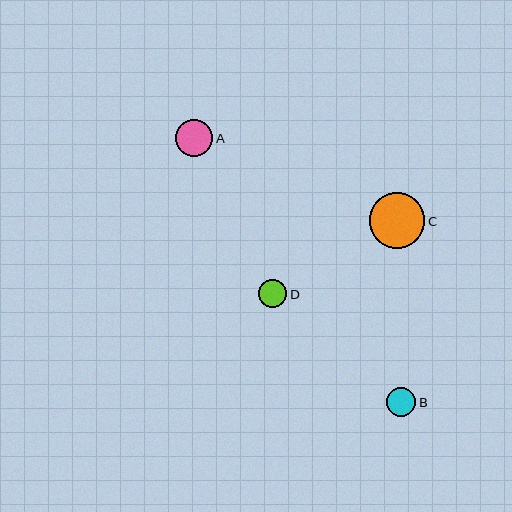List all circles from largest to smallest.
From largest to smallest: C, A, B, D.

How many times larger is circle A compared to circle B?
Circle A is approximately 1.3 times the size of circle B.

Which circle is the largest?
Circle C is the largest with a size of approximately 55 pixels.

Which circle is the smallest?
Circle D is the smallest with a size of approximately 28 pixels.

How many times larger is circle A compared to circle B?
Circle A is approximately 1.3 times the size of circle B.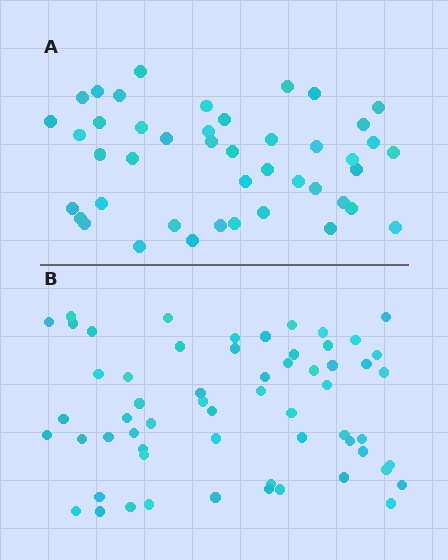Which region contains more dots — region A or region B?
Region B (the bottom region) has more dots.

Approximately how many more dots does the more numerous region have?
Region B has approximately 15 more dots than region A.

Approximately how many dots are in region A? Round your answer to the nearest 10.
About 40 dots. (The exact count is 44, which rounds to 40.)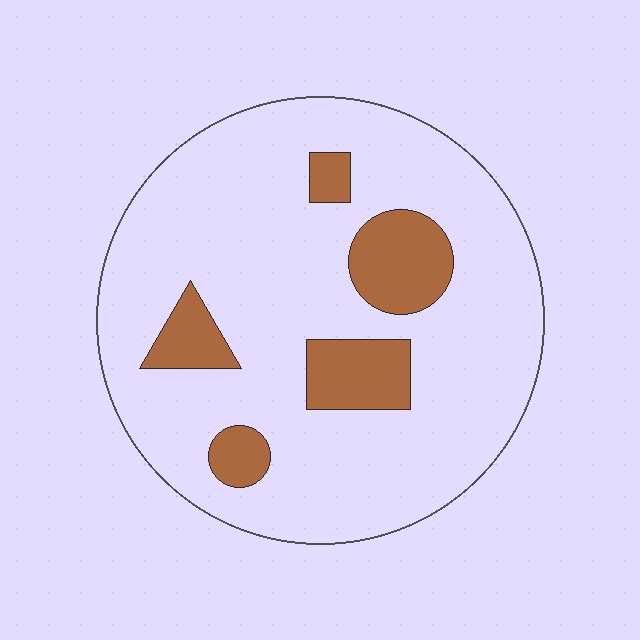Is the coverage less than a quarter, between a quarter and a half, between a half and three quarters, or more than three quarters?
Less than a quarter.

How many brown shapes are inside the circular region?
5.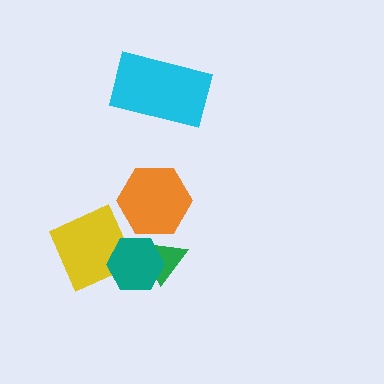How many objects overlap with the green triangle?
1 object overlaps with the green triangle.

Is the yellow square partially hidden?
Yes, it is partially covered by another shape.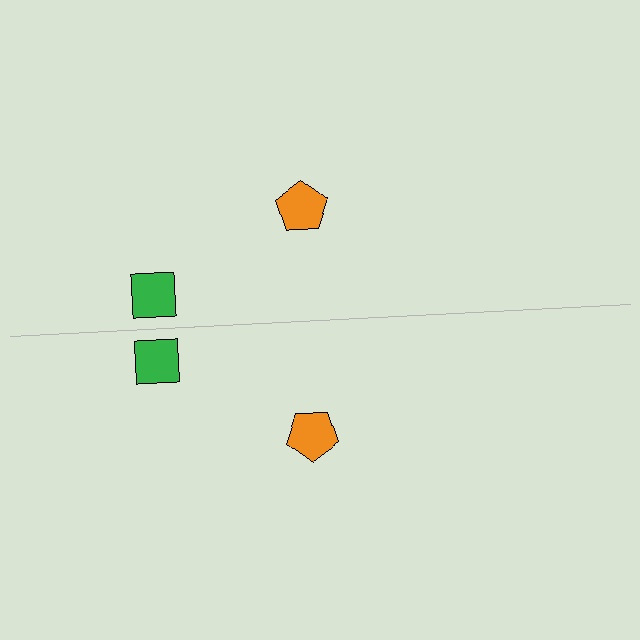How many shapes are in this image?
There are 4 shapes in this image.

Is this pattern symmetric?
Yes, this pattern has bilateral (reflection) symmetry.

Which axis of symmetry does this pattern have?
The pattern has a horizontal axis of symmetry running through the center of the image.